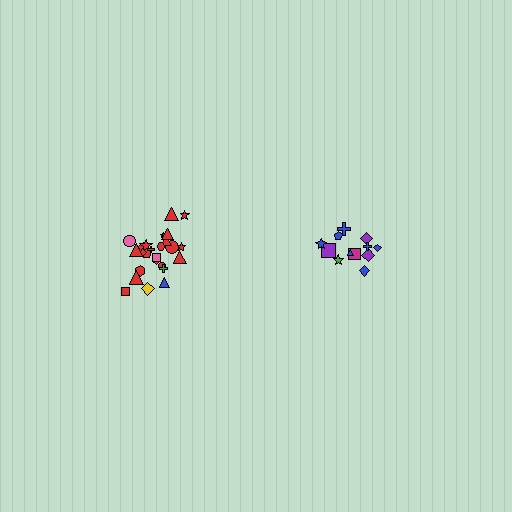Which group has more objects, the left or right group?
The left group.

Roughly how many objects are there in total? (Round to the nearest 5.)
Roughly 35 objects in total.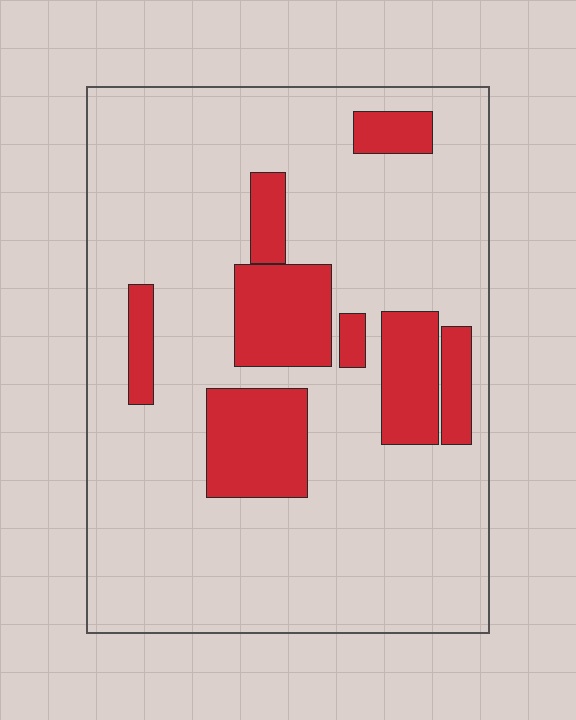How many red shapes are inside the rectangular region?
8.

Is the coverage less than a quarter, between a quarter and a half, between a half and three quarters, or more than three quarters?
Less than a quarter.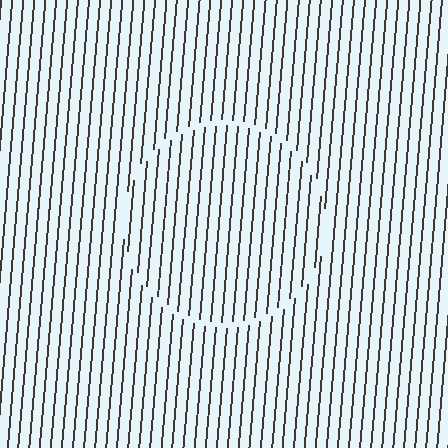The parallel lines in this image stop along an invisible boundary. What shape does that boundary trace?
An illusory circle. The interior of the shape contains the same grating, shifted by half a period — the contour is defined by the phase discontinuity where line-ends from the inner and outer gratings abut.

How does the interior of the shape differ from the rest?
The interior of the shape contains the same grating, shifted by half a period — the contour is defined by the phase discontinuity where line-ends from the inner and outer gratings abut.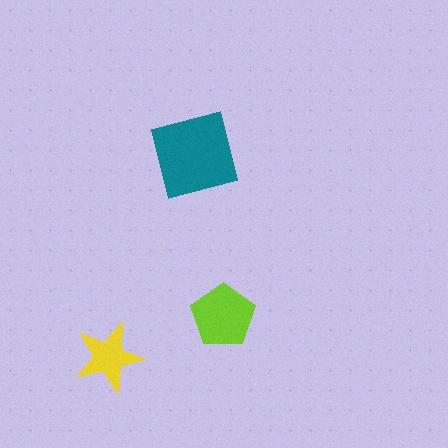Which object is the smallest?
The yellow star.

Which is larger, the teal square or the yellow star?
The teal square.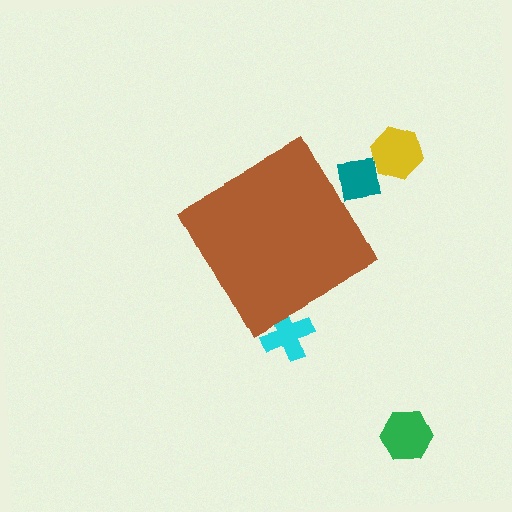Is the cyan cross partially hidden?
Yes, the cyan cross is partially hidden behind the brown diamond.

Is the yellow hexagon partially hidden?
No, the yellow hexagon is fully visible.